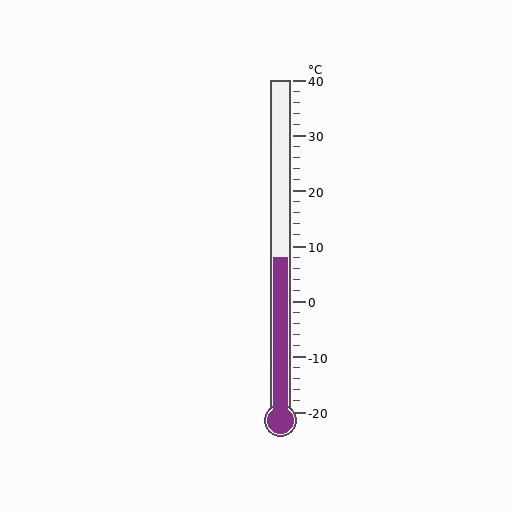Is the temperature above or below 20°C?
The temperature is below 20°C.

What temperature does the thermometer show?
The thermometer shows approximately 8°C.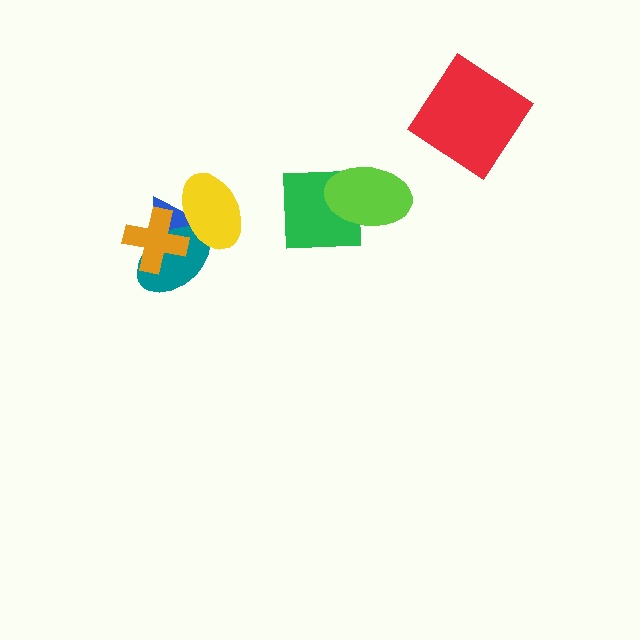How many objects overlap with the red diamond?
0 objects overlap with the red diamond.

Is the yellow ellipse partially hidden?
No, no other shape covers it.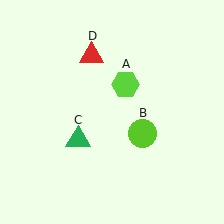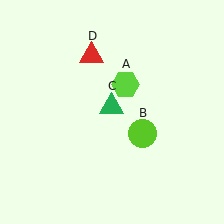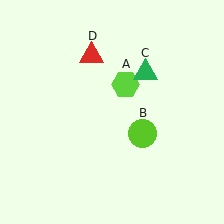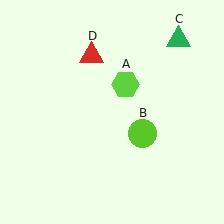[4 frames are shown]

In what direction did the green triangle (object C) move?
The green triangle (object C) moved up and to the right.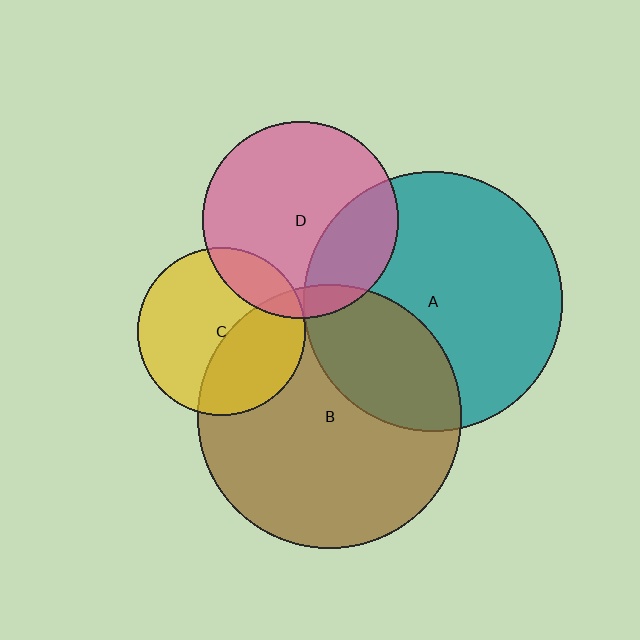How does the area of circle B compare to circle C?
Approximately 2.5 times.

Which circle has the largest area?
Circle B (brown).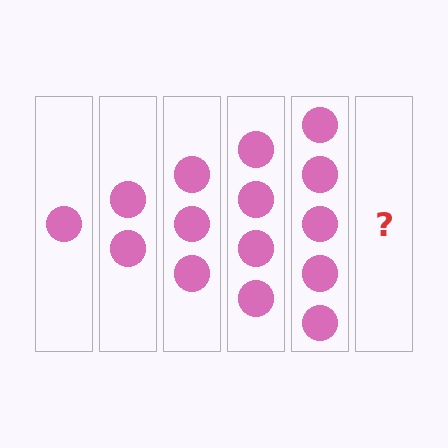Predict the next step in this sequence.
The next step is 6 circles.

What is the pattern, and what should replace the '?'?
The pattern is that each step adds one more circle. The '?' should be 6 circles.